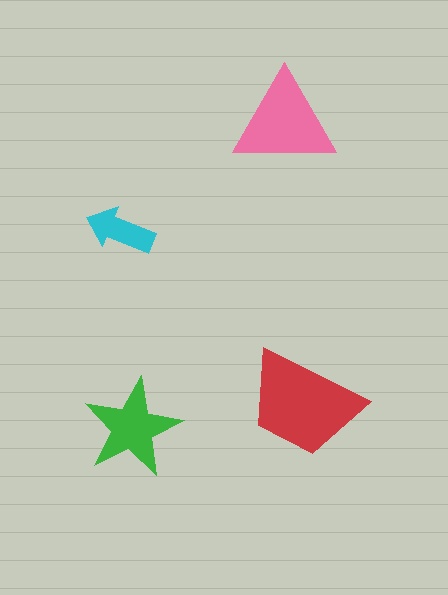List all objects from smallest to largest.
The cyan arrow, the green star, the pink triangle, the red trapezoid.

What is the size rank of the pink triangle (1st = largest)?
2nd.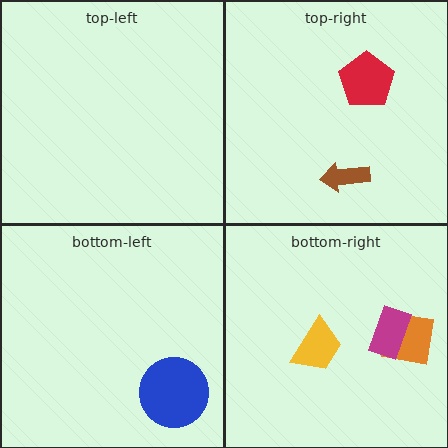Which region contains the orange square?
The bottom-right region.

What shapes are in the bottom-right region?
The orange square, the magenta rectangle, the yellow trapezoid.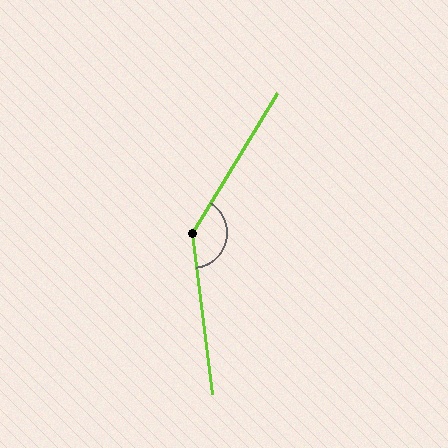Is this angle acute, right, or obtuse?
It is obtuse.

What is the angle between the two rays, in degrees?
Approximately 141 degrees.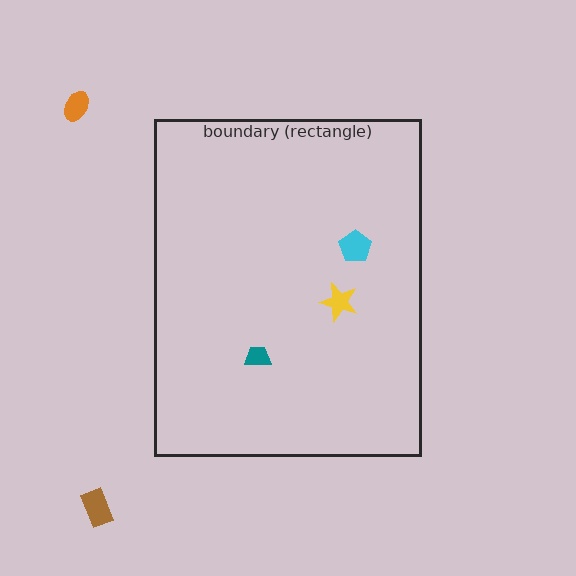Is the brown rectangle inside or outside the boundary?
Outside.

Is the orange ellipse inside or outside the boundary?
Outside.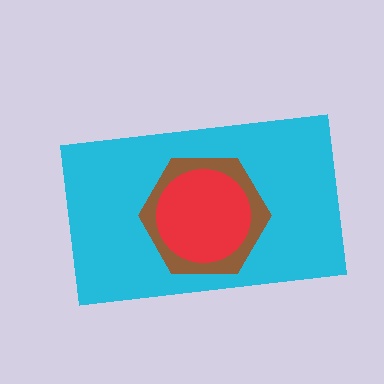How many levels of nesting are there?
3.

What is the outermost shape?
The cyan rectangle.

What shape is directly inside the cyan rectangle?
The brown hexagon.